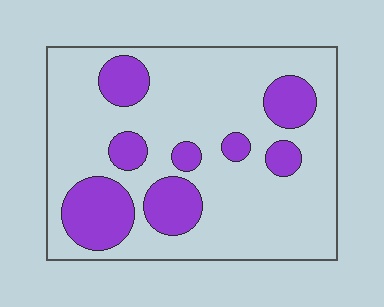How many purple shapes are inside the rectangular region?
8.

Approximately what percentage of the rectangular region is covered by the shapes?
Approximately 25%.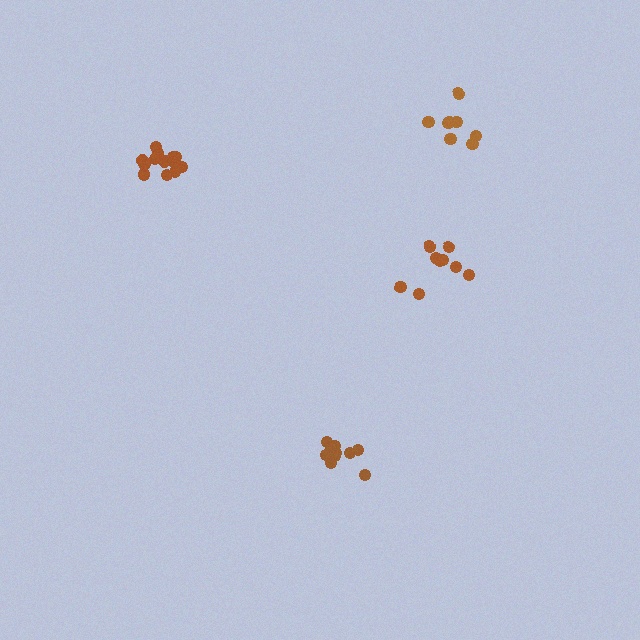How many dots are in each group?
Group 1: 10 dots, Group 2: 10 dots, Group 3: 13 dots, Group 4: 8 dots (41 total).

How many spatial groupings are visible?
There are 4 spatial groupings.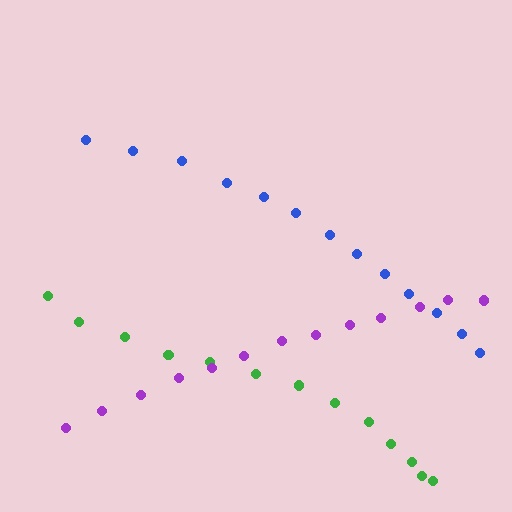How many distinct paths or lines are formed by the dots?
There are 3 distinct paths.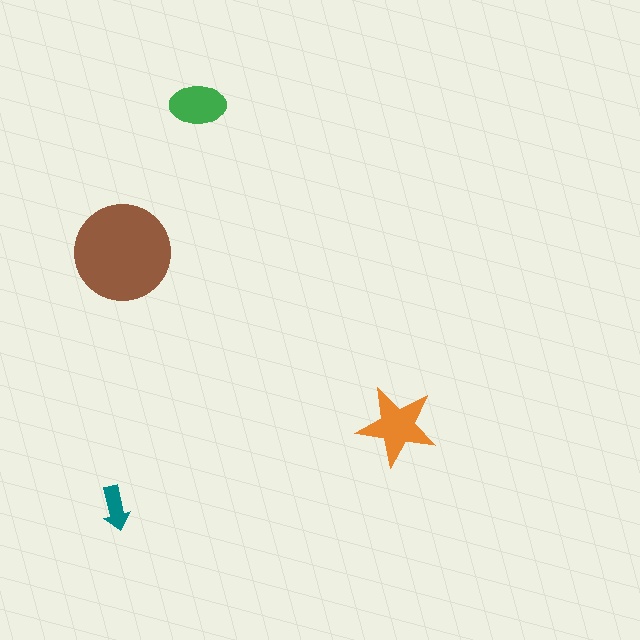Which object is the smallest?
The teal arrow.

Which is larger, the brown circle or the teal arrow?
The brown circle.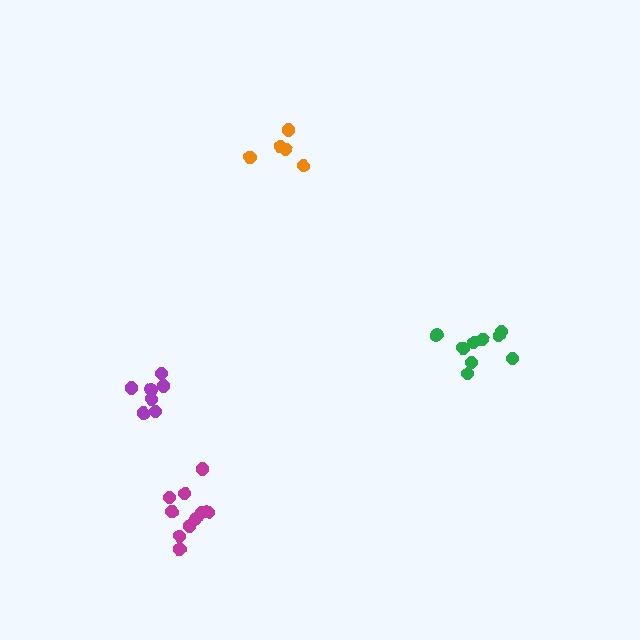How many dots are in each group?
Group 1: 10 dots, Group 2: 5 dots, Group 3: 9 dots, Group 4: 7 dots (31 total).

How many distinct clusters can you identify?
There are 4 distinct clusters.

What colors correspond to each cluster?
The clusters are colored: magenta, orange, green, purple.